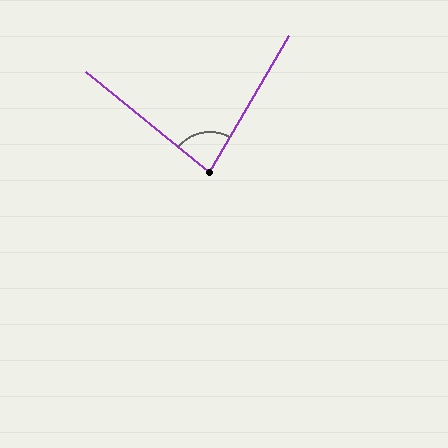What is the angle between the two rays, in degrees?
Approximately 81 degrees.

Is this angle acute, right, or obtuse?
It is acute.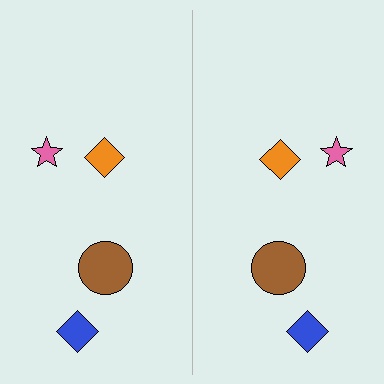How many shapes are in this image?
There are 8 shapes in this image.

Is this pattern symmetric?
Yes, this pattern has bilateral (reflection) symmetry.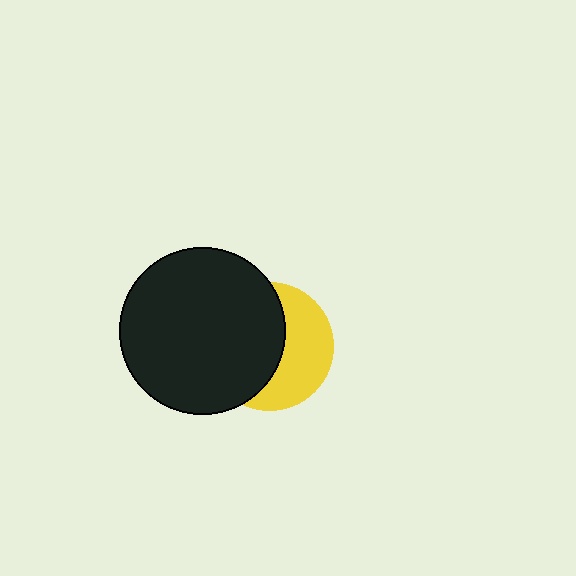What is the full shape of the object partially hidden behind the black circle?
The partially hidden object is a yellow circle.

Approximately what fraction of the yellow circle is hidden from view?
Roughly 56% of the yellow circle is hidden behind the black circle.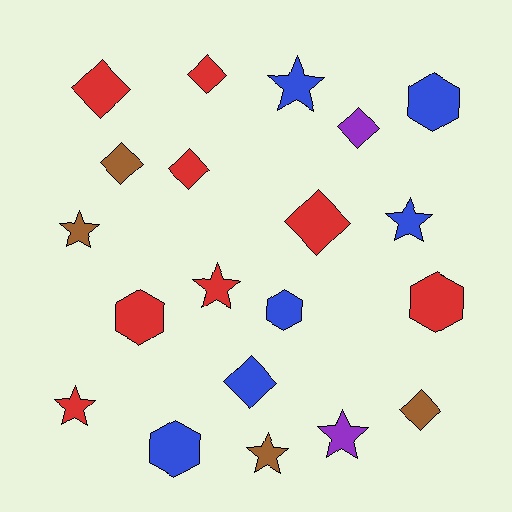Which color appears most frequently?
Red, with 8 objects.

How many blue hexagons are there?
There are 3 blue hexagons.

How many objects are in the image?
There are 20 objects.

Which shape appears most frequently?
Diamond, with 8 objects.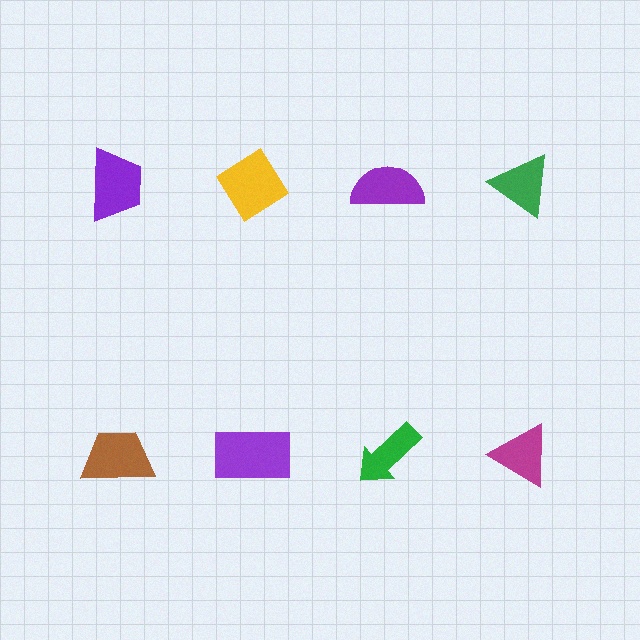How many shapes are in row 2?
4 shapes.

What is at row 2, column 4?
A magenta triangle.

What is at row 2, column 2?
A purple rectangle.